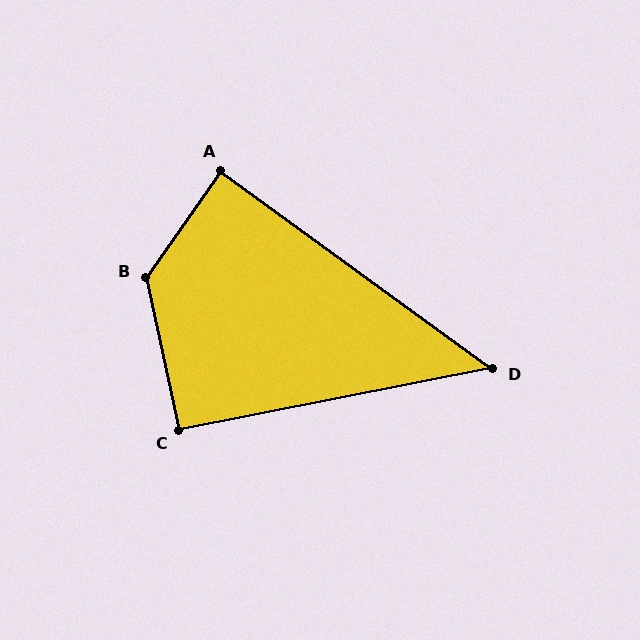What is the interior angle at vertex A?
Approximately 89 degrees (approximately right).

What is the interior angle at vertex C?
Approximately 91 degrees (approximately right).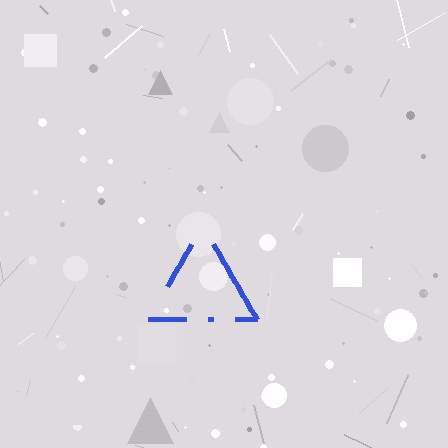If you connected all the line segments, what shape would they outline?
They would outline a triangle.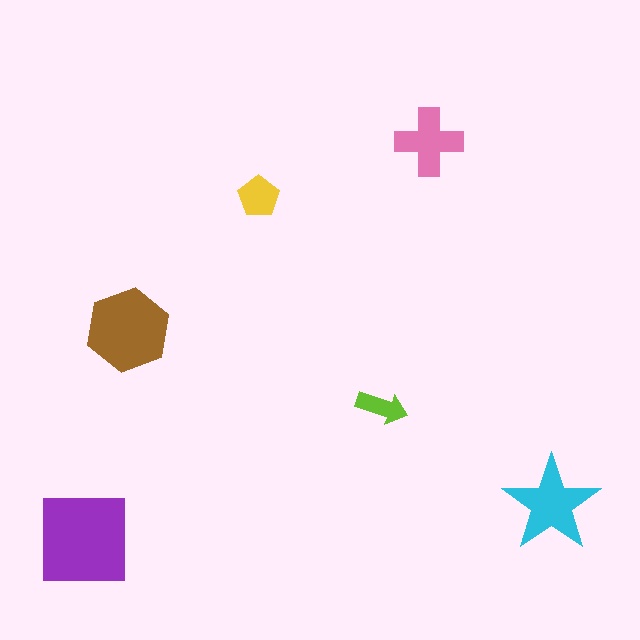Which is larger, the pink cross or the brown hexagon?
The brown hexagon.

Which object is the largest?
The purple square.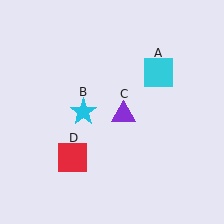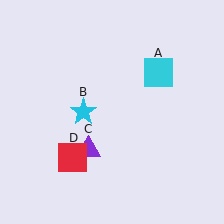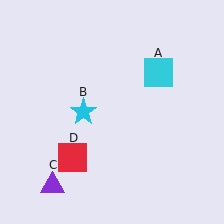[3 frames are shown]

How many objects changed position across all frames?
1 object changed position: purple triangle (object C).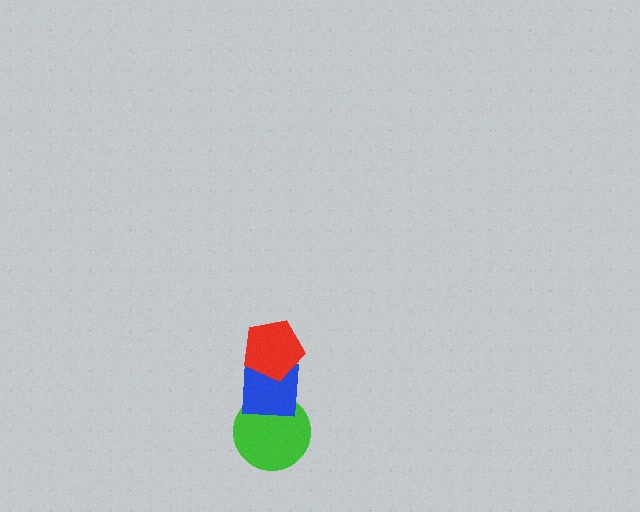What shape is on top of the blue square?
The red pentagon is on top of the blue square.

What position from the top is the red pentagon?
The red pentagon is 1st from the top.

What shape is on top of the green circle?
The blue square is on top of the green circle.